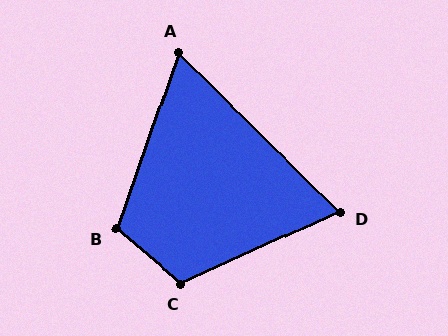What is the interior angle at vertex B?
Approximately 111 degrees (obtuse).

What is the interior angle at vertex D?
Approximately 69 degrees (acute).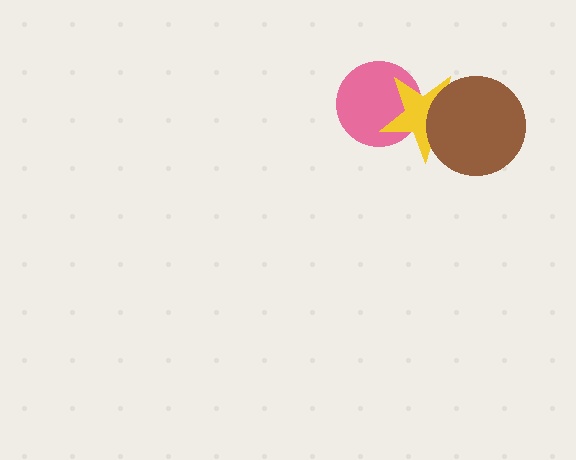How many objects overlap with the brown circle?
1 object overlaps with the brown circle.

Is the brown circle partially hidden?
No, no other shape covers it.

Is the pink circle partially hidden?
Yes, it is partially covered by another shape.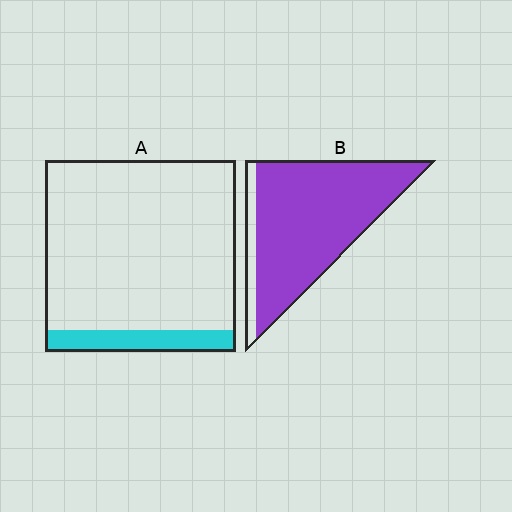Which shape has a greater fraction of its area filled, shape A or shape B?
Shape B.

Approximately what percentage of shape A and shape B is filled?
A is approximately 10% and B is approximately 90%.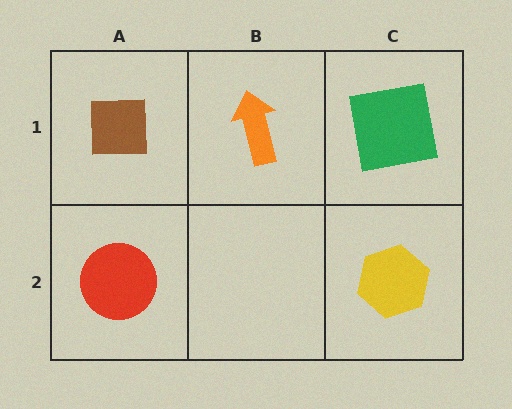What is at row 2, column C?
A yellow hexagon.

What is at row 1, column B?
An orange arrow.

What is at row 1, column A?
A brown square.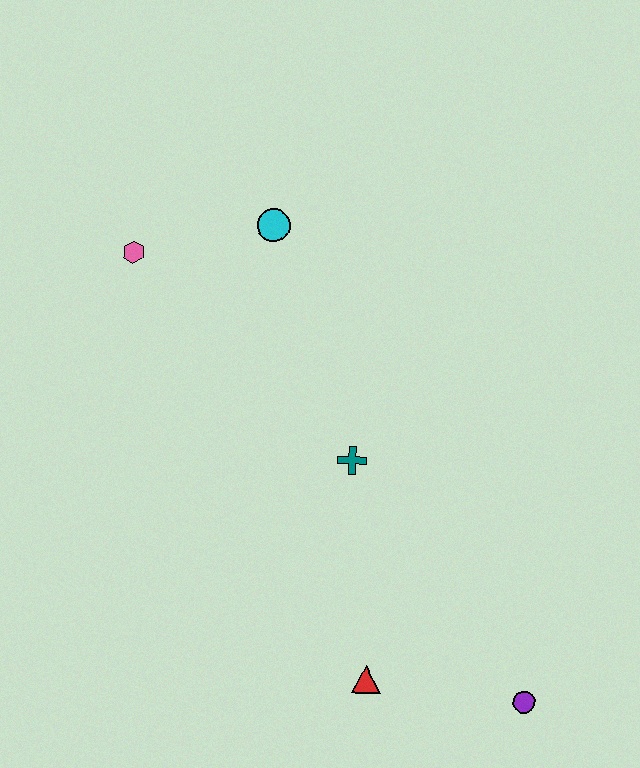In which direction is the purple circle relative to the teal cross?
The purple circle is below the teal cross.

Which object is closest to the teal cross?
The red triangle is closest to the teal cross.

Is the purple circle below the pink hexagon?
Yes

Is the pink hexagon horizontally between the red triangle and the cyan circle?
No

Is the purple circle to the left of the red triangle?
No